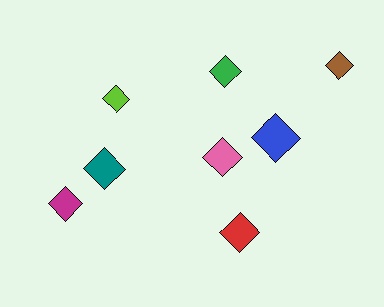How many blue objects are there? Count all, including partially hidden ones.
There is 1 blue object.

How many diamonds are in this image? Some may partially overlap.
There are 8 diamonds.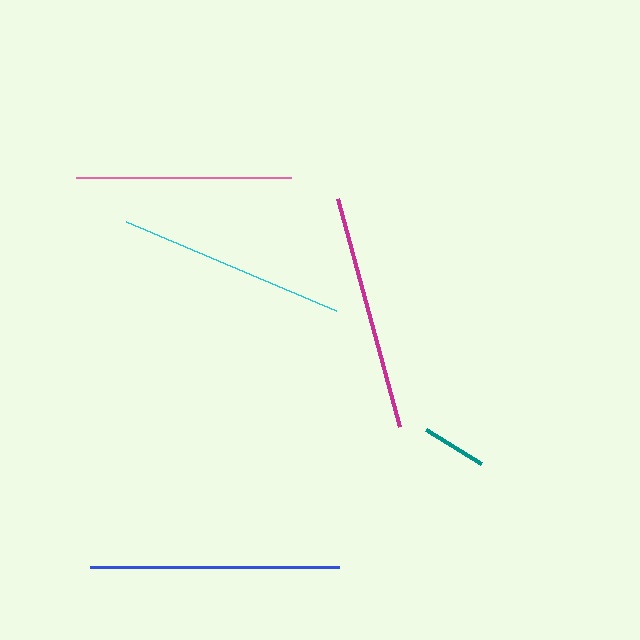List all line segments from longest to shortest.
From longest to shortest: blue, magenta, cyan, pink, teal.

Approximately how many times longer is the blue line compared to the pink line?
The blue line is approximately 1.2 times the length of the pink line.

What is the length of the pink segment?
The pink segment is approximately 214 pixels long.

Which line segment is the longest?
The blue line is the longest at approximately 249 pixels.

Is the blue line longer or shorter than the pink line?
The blue line is longer than the pink line.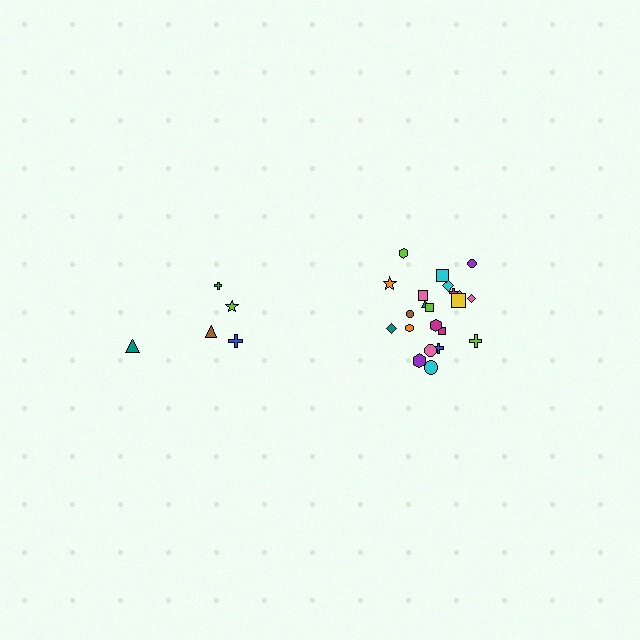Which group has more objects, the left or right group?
The right group.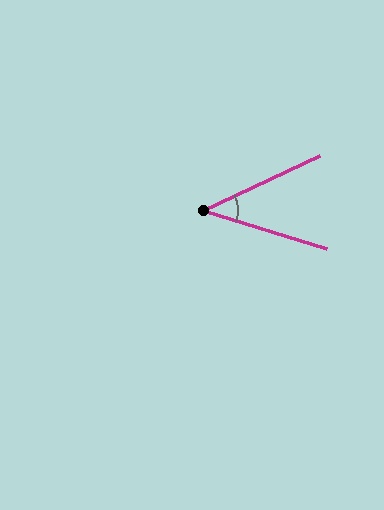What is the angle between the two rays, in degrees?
Approximately 42 degrees.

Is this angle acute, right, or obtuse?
It is acute.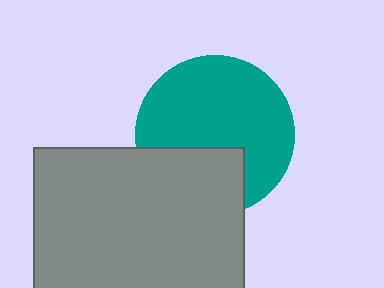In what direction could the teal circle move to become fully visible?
The teal circle could move up. That would shift it out from behind the gray rectangle entirely.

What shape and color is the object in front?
The object in front is a gray rectangle.